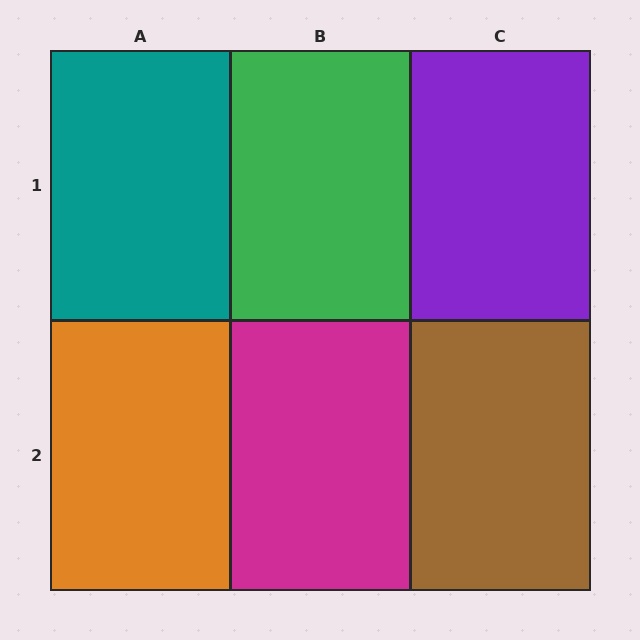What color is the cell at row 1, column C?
Purple.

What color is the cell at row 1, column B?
Green.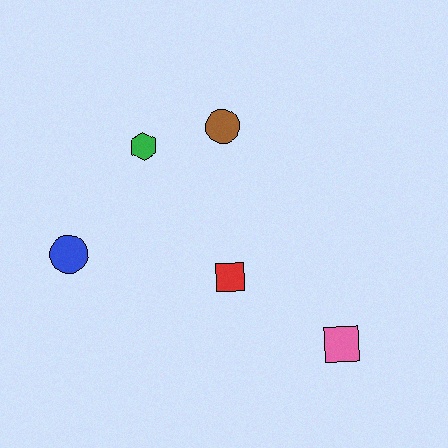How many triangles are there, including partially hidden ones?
There are no triangles.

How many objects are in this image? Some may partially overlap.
There are 5 objects.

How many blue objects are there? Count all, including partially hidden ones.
There is 1 blue object.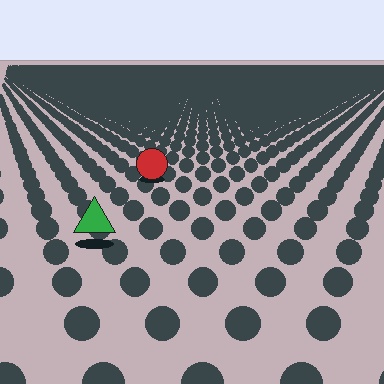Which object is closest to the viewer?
The green triangle is closest. The texture marks near it are larger and more spread out.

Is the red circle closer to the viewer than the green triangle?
No. The green triangle is closer — you can tell from the texture gradient: the ground texture is coarser near it.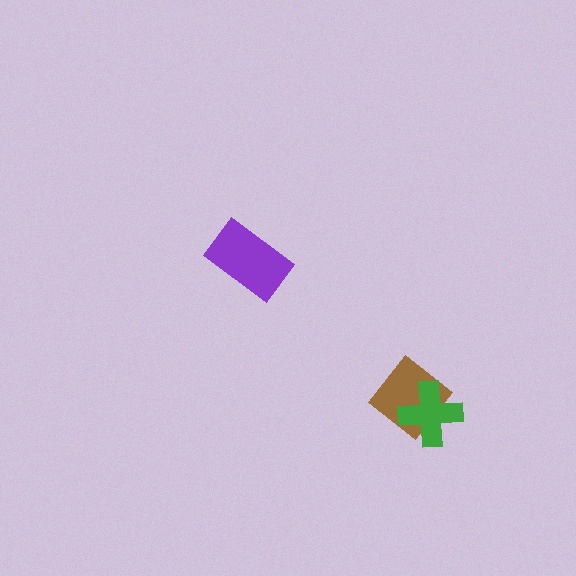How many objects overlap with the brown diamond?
1 object overlaps with the brown diamond.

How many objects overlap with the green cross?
1 object overlaps with the green cross.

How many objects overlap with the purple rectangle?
0 objects overlap with the purple rectangle.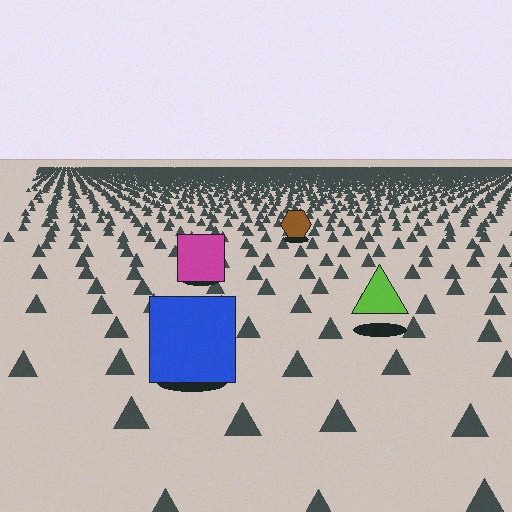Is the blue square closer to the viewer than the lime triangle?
Yes. The blue square is closer — you can tell from the texture gradient: the ground texture is coarser near it.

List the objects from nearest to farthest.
From nearest to farthest: the blue square, the lime triangle, the magenta square, the brown hexagon.